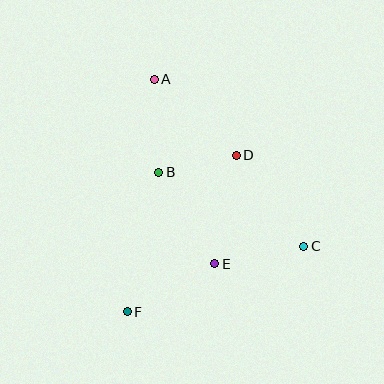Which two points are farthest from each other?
Points A and F are farthest from each other.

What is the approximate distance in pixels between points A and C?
The distance between A and C is approximately 224 pixels.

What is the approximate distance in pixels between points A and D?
The distance between A and D is approximately 112 pixels.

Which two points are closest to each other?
Points B and D are closest to each other.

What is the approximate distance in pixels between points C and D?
The distance between C and D is approximately 114 pixels.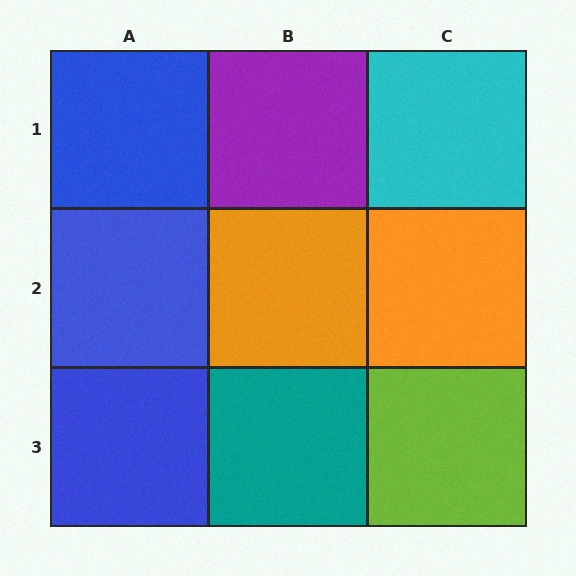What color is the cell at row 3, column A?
Blue.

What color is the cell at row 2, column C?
Orange.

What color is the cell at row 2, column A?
Blue.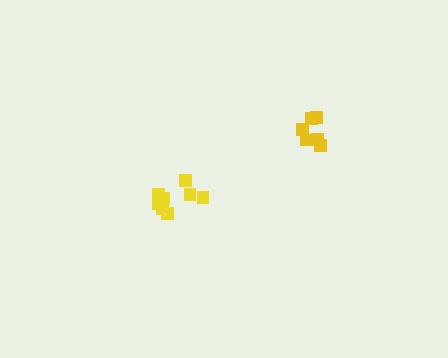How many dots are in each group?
Group 1: 8 dots, Group 2: 6 dots (14 total).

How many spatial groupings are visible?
There are 2 spatial groupings.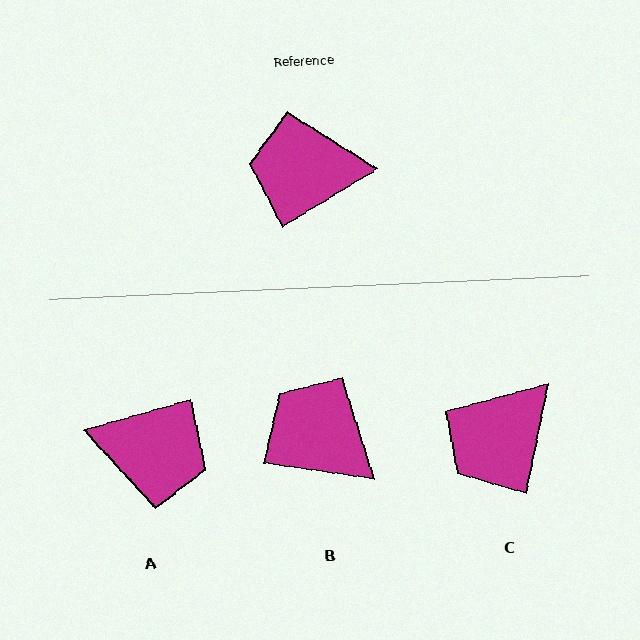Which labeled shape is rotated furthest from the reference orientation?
A, about 165 degrees away.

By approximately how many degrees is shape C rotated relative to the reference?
Approximately 47 degrees counter-clockwise.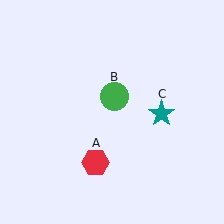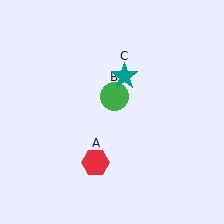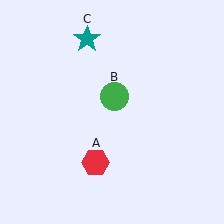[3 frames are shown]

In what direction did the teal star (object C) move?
The teal star (object C) moved up and to the left.